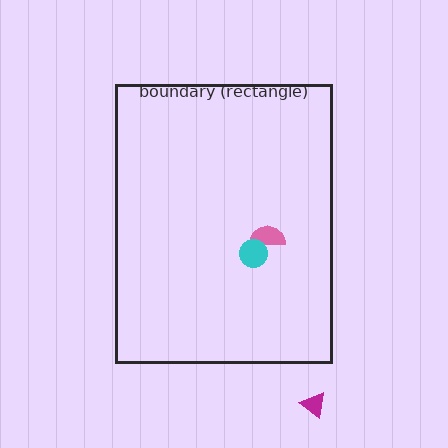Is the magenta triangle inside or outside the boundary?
Outside.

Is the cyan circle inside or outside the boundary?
Inside.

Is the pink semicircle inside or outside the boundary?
Inside.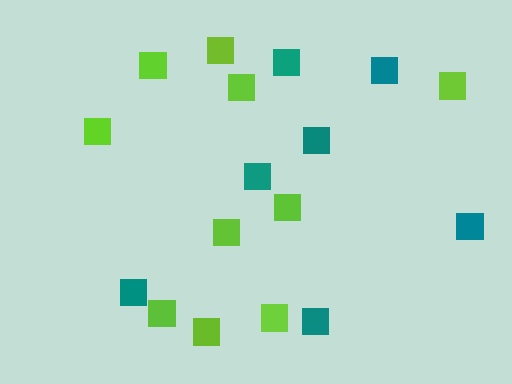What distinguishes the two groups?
There are 2 groups: one group of teal squares (7) and one group of lime squares (10).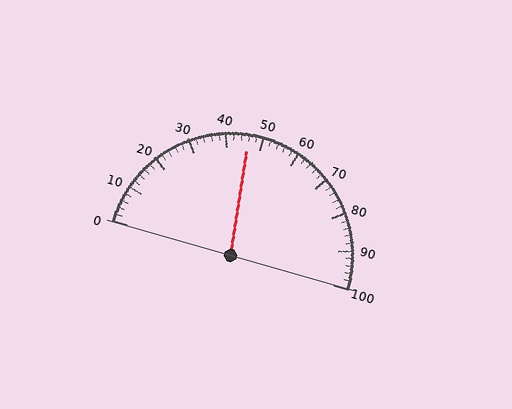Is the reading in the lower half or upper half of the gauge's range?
The reading is in the lower half of the range (0 to 100).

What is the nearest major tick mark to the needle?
The nearest major tick mark is 50.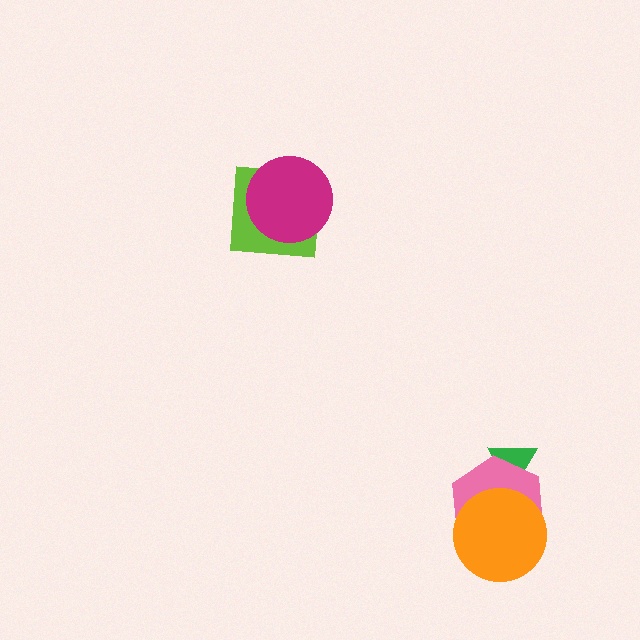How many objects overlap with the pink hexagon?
2 objects overlap with the pink hexagon.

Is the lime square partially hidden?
Yes, it is partially covered by another shape.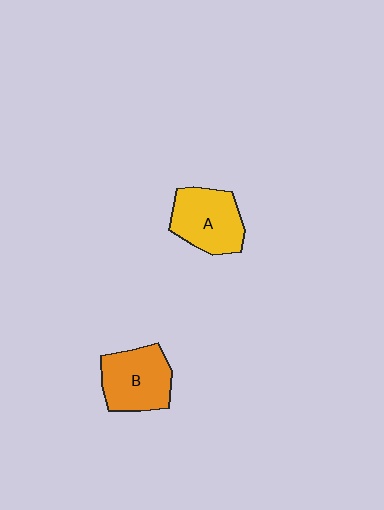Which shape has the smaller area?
Shape A (yellow).